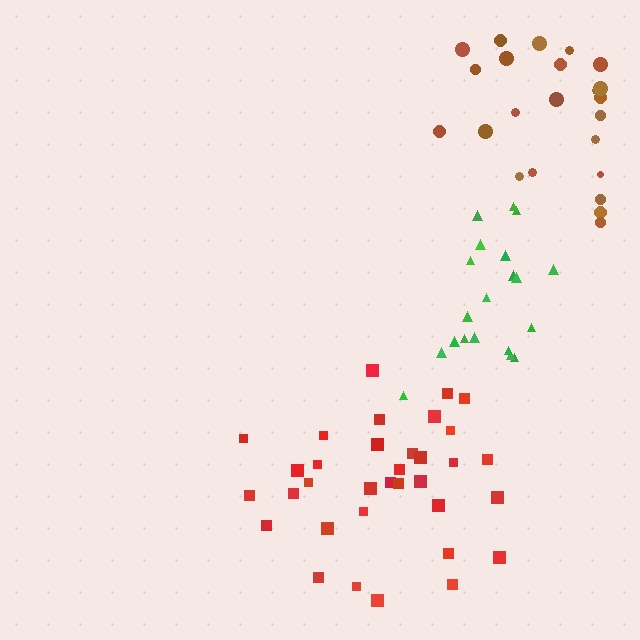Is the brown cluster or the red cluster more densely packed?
Brown.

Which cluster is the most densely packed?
Brown.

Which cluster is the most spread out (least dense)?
Green.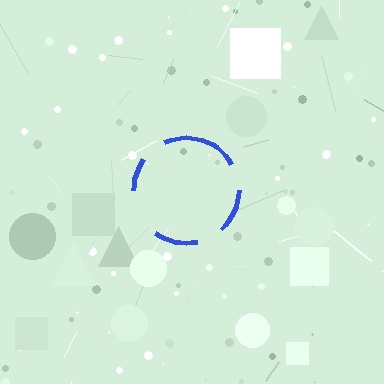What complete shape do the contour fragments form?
The contour fragments form a circle.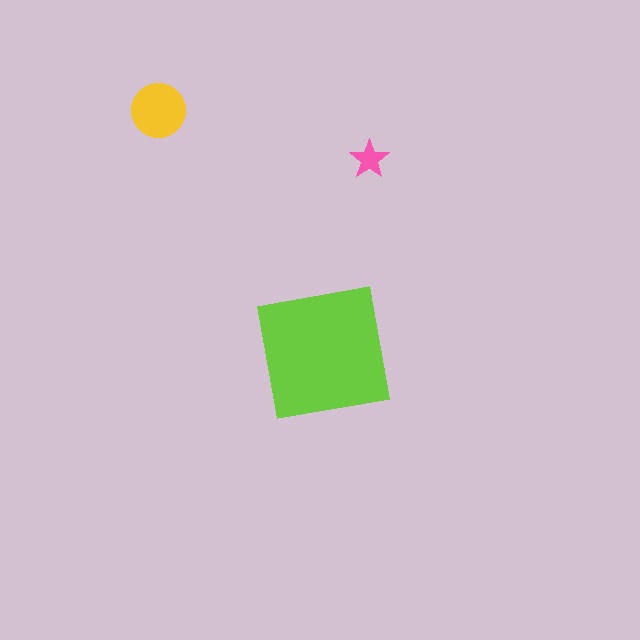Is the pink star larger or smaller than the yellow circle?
Smaller.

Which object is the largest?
The lime square.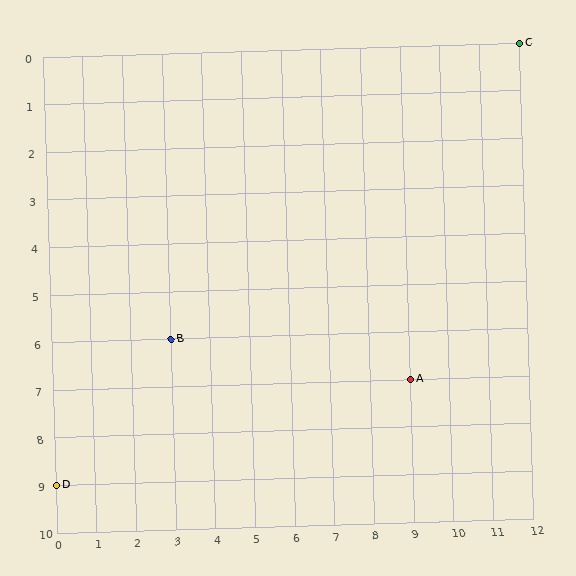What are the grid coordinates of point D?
Point D is at grid coordinates (0, 9).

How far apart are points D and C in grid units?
Points D and C are 12 columns and 9 rows apart (about 15.0 grid units diagonally).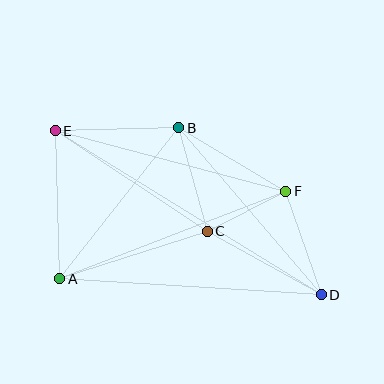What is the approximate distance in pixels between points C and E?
The distance between C and E is approximately 182 pixels.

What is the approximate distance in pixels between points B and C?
The distance between B and C is approximately 107 pixels.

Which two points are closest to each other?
Points C and F are closest to each other.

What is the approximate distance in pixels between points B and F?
The distance between B and F is approximately 124 pixels.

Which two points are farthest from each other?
Points D and E are farthest from each other.